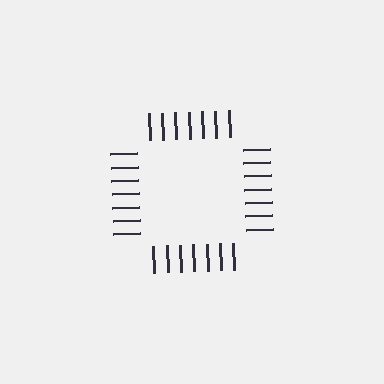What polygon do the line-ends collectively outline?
An illusory square — the line segments terminate on its edges but no continuous stroke is drawn.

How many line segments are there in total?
28 — 7 along each of the 4 edges.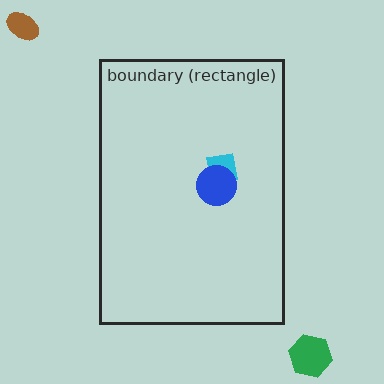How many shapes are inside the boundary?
2 inside, 2 outside.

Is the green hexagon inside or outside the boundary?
Outside.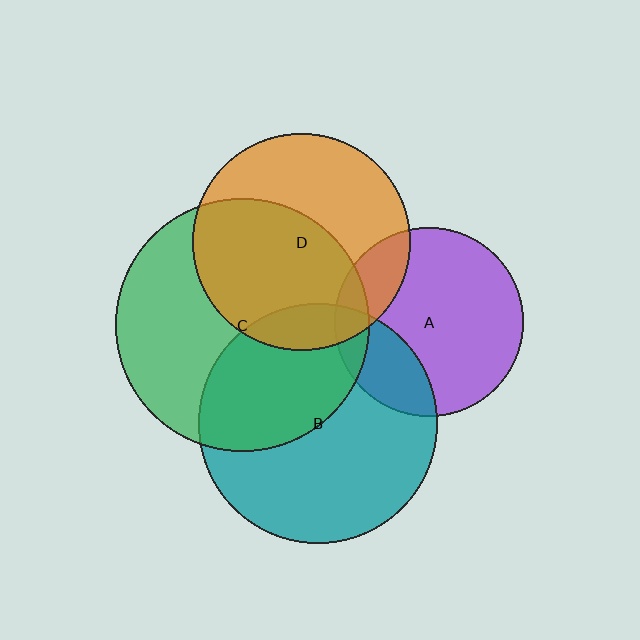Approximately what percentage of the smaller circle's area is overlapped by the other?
Approximately 25%.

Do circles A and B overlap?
Yes.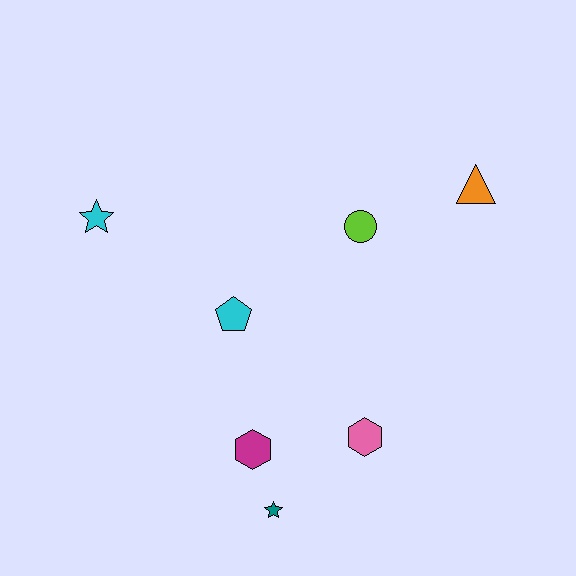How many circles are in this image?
There is 1 circle.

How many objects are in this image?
There are 7 objects.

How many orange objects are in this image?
There is 1 orange object.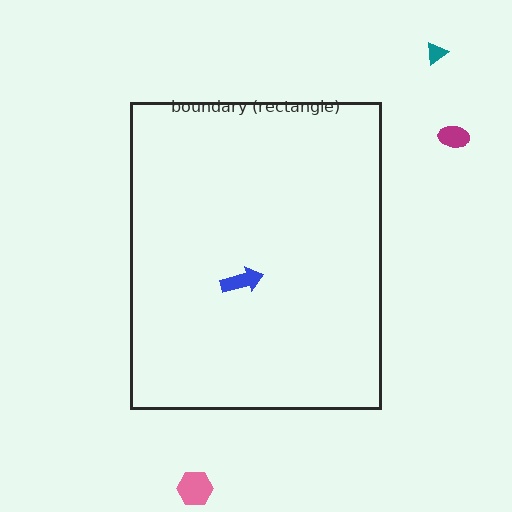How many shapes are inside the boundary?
1 inside, 3 outside.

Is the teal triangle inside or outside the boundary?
Outside.